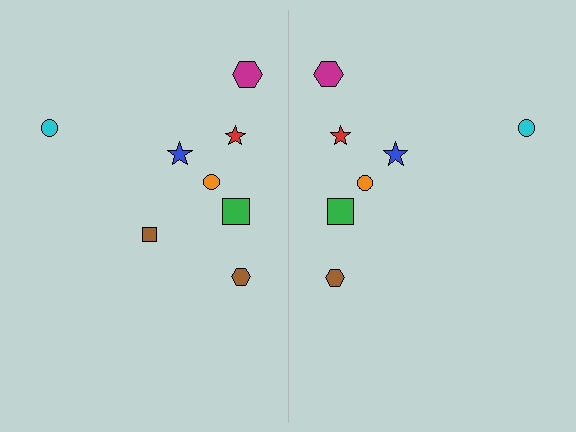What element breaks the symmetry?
A brown square is missing from the right side.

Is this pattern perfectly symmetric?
No, the pattern is not perfectly symmetric. A brown square is missing from the right side.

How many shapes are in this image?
There are 15 shapes in this image.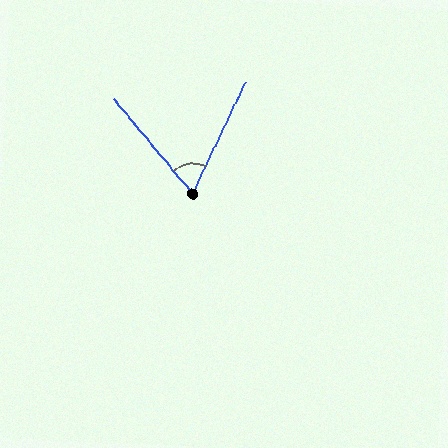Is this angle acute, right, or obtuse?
It is acute.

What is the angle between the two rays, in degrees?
Approximately 65 degrees.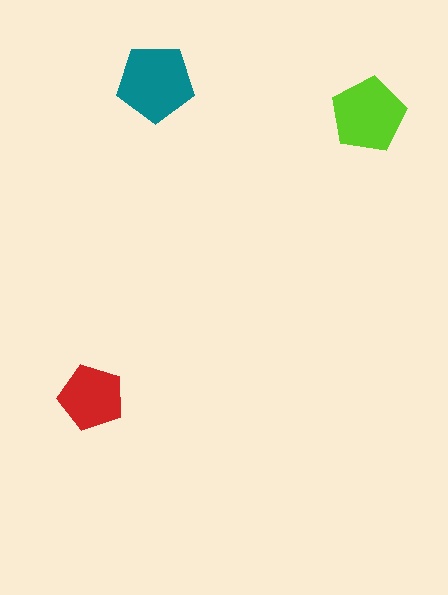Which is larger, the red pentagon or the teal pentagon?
The teal one.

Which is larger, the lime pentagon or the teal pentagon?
The teal one.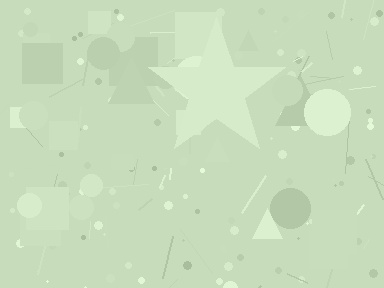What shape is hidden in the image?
A star is hidden in the image.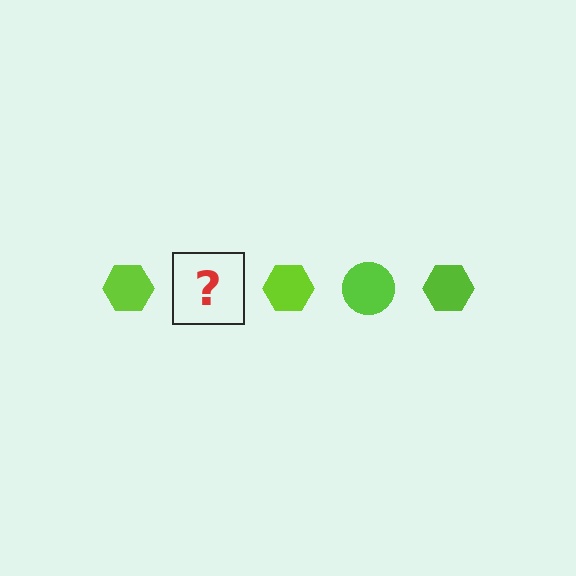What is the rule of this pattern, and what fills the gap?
The rule is that the pattern cycles through hexagon, circle shapes in lime. The gap should be filled with a lime circle.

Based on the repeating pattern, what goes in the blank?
The blank should be a lime circle.